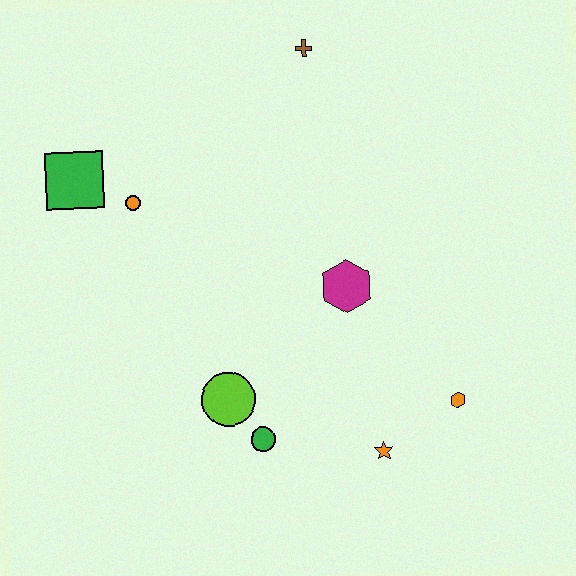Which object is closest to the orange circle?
The green square is closest to the orange circle.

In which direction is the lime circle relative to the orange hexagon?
The lime circle is to the left of the orange hexagon.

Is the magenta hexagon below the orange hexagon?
No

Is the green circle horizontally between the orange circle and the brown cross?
Yes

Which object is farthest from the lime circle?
The brown cross is farthest from the lime circle.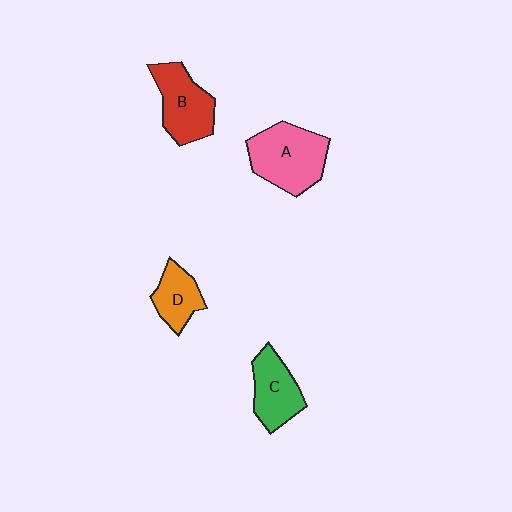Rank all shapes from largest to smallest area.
From largest to smallest: A (pink), B (red), C (green), D (orange).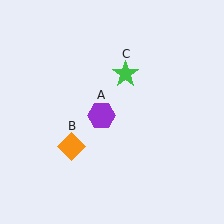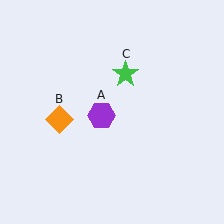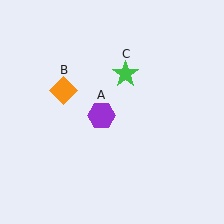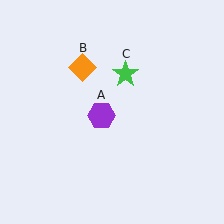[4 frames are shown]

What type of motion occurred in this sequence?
The orange diamond (object B) rotated clockwise around the center of the scene.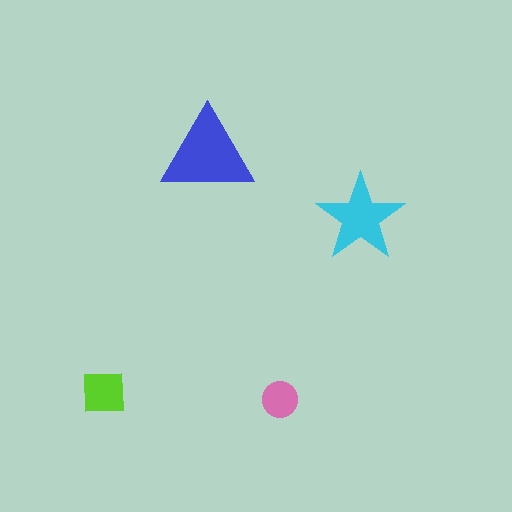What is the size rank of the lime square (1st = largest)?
3rd.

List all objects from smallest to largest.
The pink circle, the lime square, the cyan star, the blue triangle.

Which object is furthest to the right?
The cyan star is rightmost.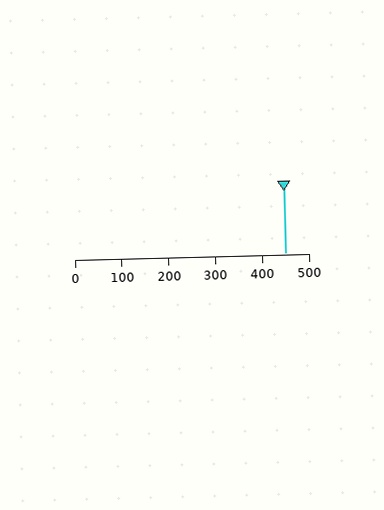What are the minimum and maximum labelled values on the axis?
The axis runs from 0 to 500.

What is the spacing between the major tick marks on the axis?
The major ticks are spaced 100 apart.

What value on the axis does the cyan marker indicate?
The marker indicates approximately 450.